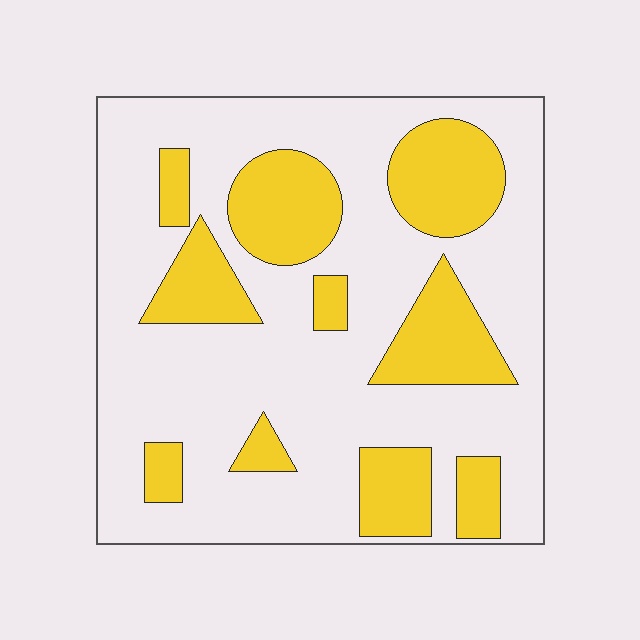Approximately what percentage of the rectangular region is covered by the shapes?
Approximately 30%.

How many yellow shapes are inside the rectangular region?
10.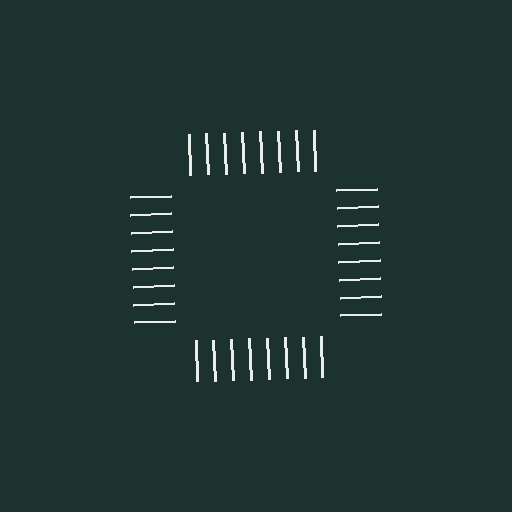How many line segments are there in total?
32 — 8 along each of the 4 edges.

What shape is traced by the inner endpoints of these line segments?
An illusory square — the line segments terminate on its edges but no continuous stroke is drawn.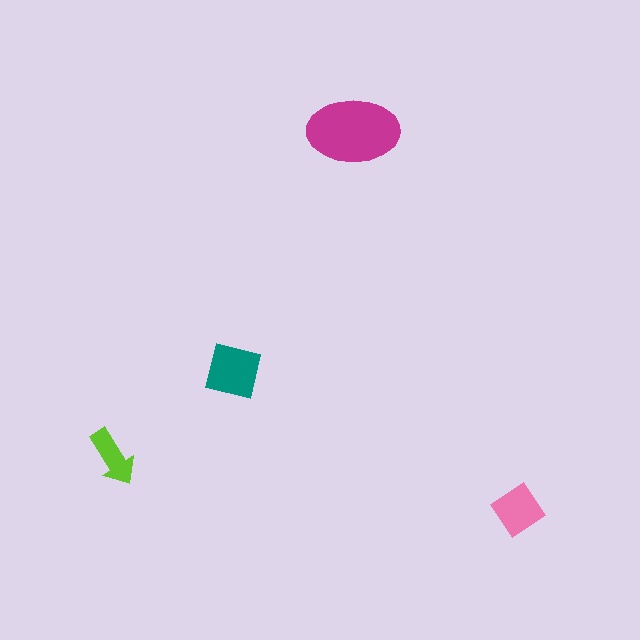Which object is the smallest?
The lime arrow.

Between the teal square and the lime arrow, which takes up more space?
The teal square.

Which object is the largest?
The magenta ellipse.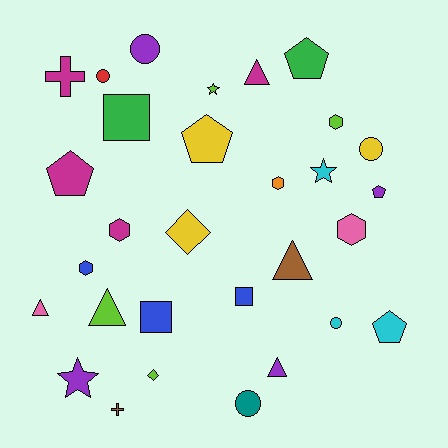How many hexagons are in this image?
There are 5 hexagons.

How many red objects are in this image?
There is 1 red object.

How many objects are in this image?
There are 30 objects.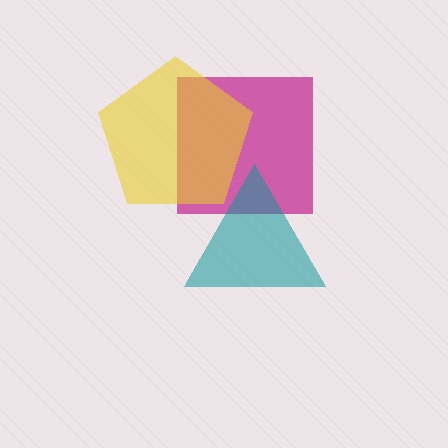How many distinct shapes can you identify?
There are 3 distinct shapes: a magenta square, a teal triangle, a yellow pentagon.